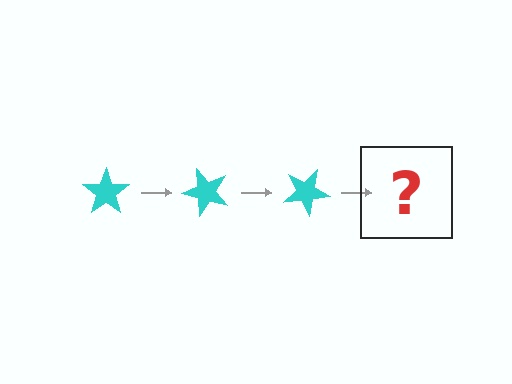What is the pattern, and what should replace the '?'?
The pattern is that the star rotates 50 degrees each step. The '?' should be a cyan star rotated 150 degrees.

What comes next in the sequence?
The next element should be a cyan star rotated 150 degrees.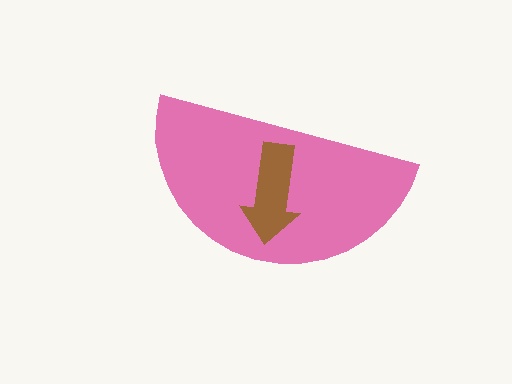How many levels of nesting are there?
2.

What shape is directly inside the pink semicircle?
The brown arrow.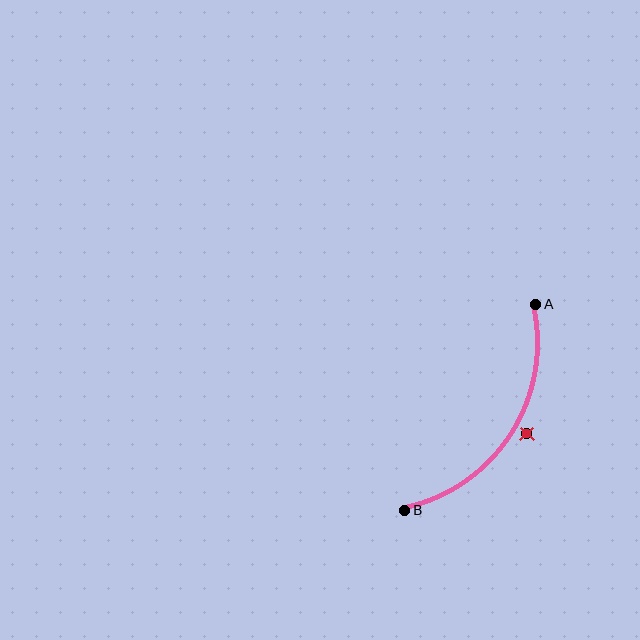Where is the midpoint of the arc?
The arc midpoint is the point on the curve farthest from the straight line joining A and B. It sits to the right of that line.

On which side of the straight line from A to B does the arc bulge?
The arc bulges to the right of the straight line connecting A and B.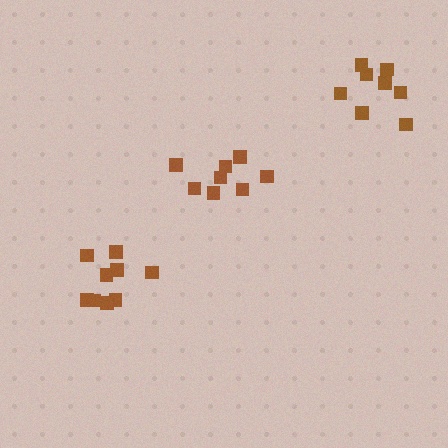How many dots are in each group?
Group 1: 8 dots, Group 2: 8 dots, Group 3: 9 dots (25 total).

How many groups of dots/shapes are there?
There are 3 groups.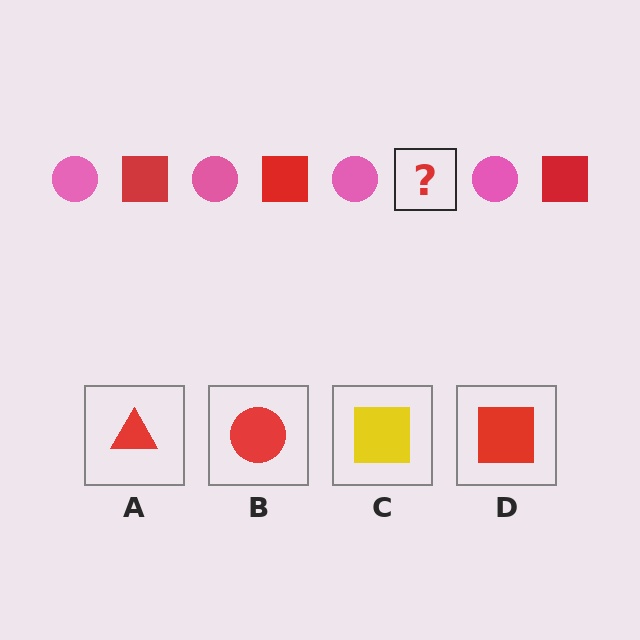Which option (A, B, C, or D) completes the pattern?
D.